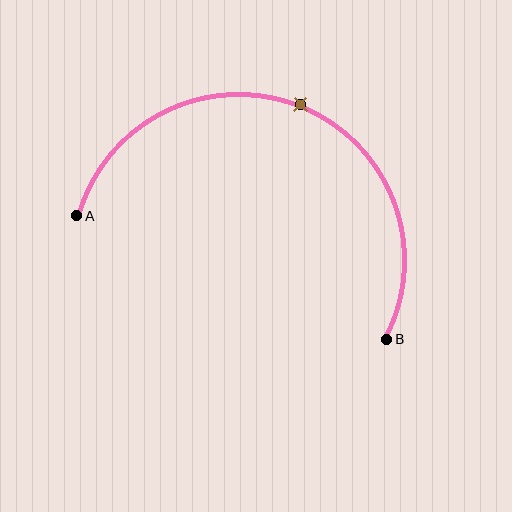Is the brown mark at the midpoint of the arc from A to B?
Yes. The brown mark lies on the arc at equal arc-length from both A and B — it is the arc midpoint.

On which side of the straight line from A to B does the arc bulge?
The arc bulges above the straight line connecting A and B.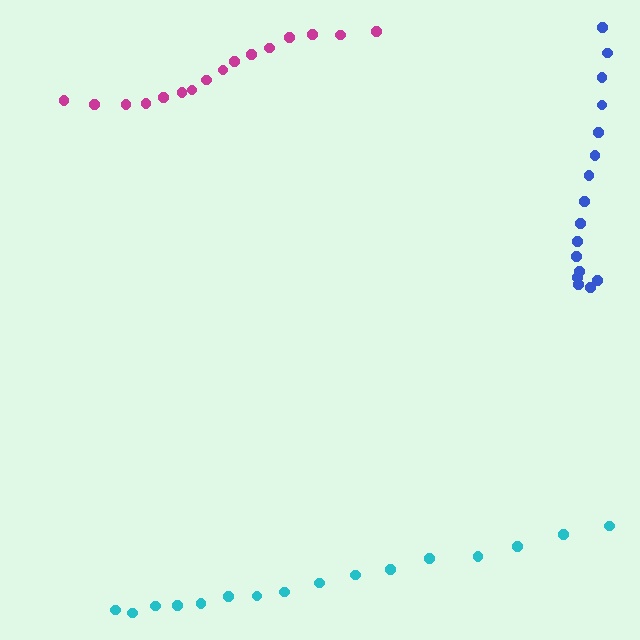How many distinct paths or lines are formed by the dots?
There are 3 distinct paths.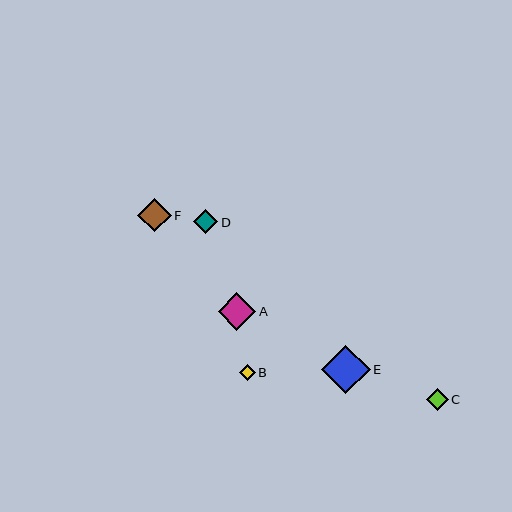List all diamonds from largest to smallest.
From largest to smallest: E, A, F, D, C, B.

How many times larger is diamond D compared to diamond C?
Diamond D is approximately 1.1 times the size of diamond C.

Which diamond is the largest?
Diamond E is the largest with a size of approximately 48 pixels.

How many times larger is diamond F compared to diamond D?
Diamond F is approximately 1.4 times the size of diamond D.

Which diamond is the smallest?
Diamond B is the smallest with a size of approximately 16 pixels.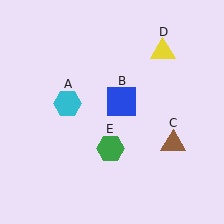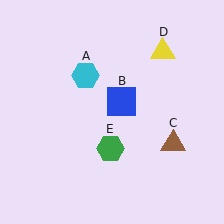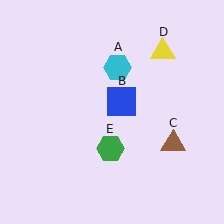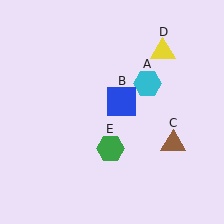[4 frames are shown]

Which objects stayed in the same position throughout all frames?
Blue square (object B) and brown triangle (object C) and yellow triangle (object D) and green hexagon (object E) remained stationary.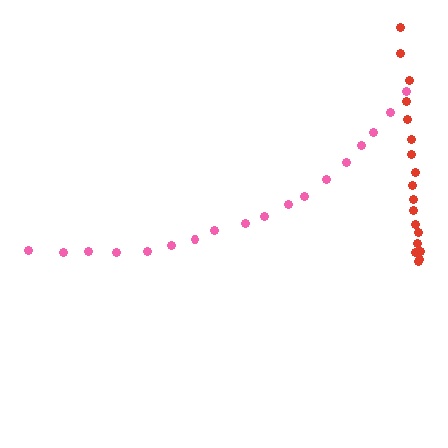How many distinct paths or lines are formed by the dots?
There are 2 distinct paths.